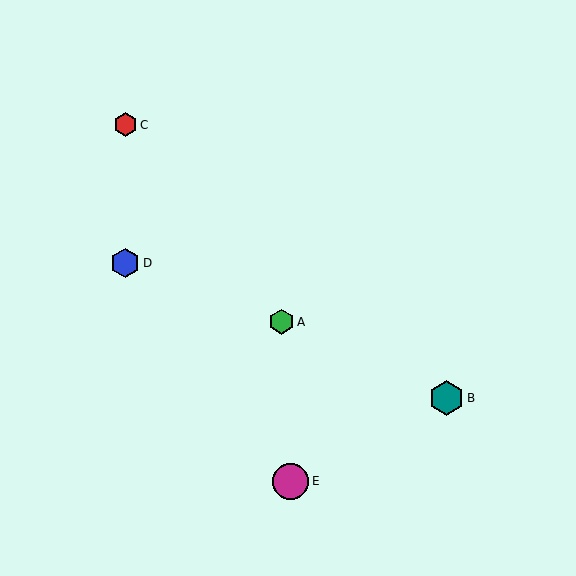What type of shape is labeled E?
Shape E is a magenta circle.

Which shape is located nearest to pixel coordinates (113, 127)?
The red hexagon (labeled C) at (125, 125) is nearest to that location.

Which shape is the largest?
The magenta circle (labeled E) is the largest.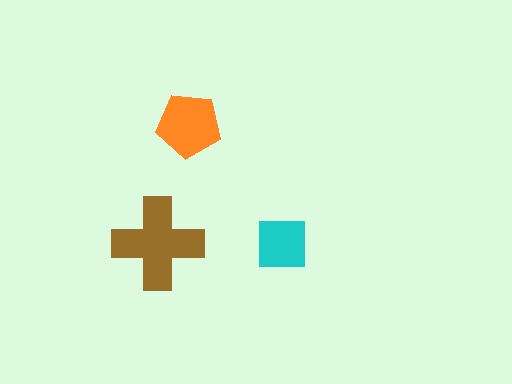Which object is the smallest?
The cyan square.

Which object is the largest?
The brown cross.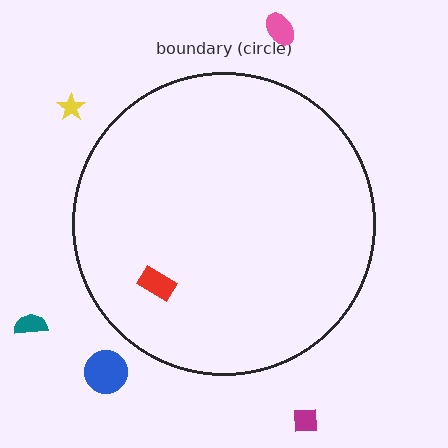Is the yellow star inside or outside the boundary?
Outside.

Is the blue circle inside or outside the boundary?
Outside.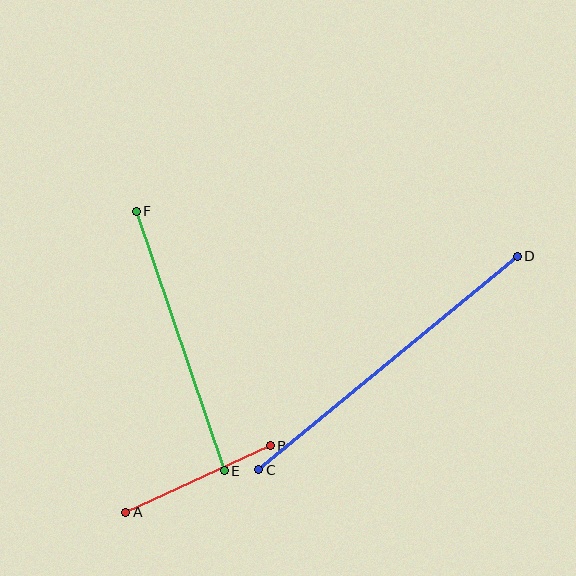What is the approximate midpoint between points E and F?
The midpoint is at approximately (180, 341) pixels.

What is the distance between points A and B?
The distance is approximately 159 pixels.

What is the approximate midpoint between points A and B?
The midpoint is at approximately (198, 479) pixels.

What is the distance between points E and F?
The distance is approximately 274 pixels.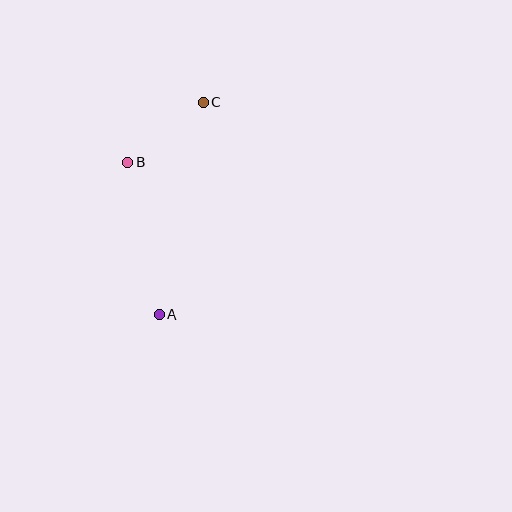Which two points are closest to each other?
Points B and C are closest to each other.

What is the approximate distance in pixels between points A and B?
The distance between A and B is approximately 156 pixels.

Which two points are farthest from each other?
Points A and C are farthest from each other.